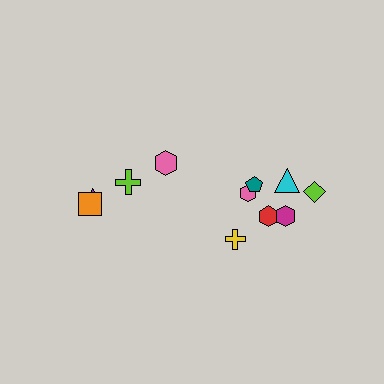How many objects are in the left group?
There are 4 objects.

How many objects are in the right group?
There are 7 objects.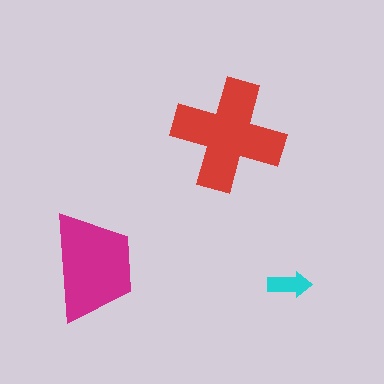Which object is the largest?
The red cross.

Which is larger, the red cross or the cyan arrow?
The red cross.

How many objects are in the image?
There are 3 objects in the image.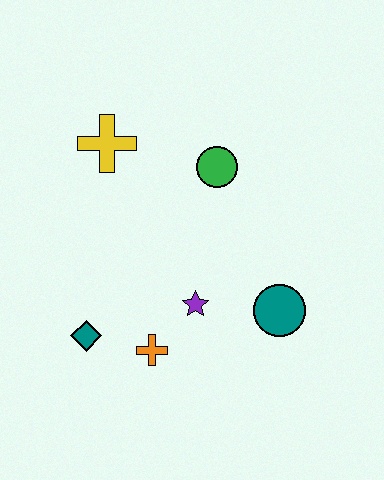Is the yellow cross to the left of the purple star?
Yes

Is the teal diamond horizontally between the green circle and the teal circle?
No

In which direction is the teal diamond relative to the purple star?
The teal diamond is to the left of the purple star.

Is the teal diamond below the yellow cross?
Yes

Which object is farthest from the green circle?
The teal diamond is farthest from the green circle.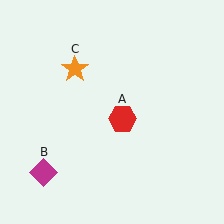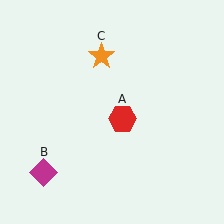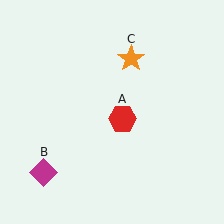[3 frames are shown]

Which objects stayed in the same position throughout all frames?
Red hexagon (object A) and magenta diamond (object B) remained stationary.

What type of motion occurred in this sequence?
The orange star (object C) rotated clockwise around the center of the scene.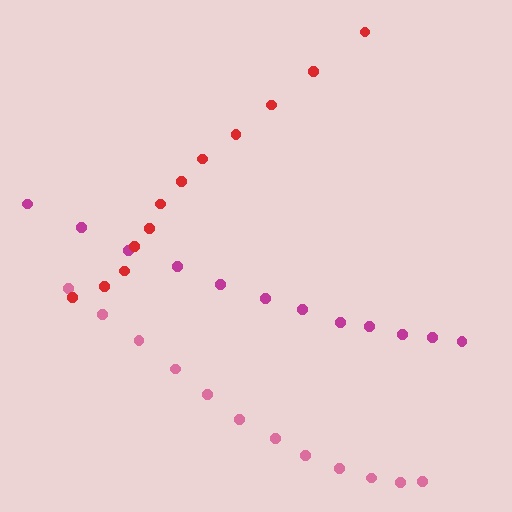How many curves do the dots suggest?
There are 3 distinct paths.